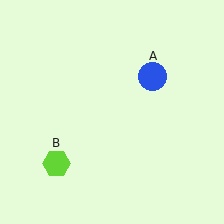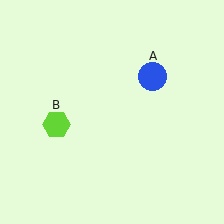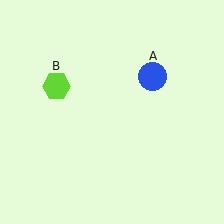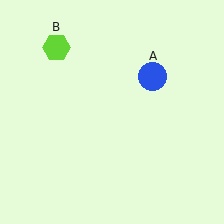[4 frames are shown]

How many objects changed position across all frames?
1 object changed position: lime hexagon (object B).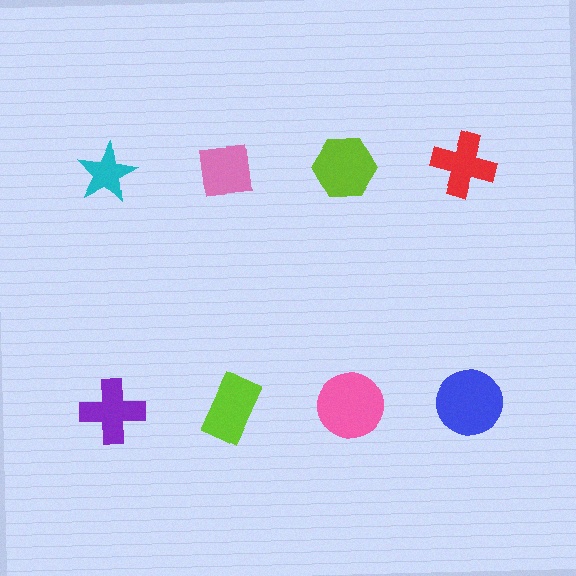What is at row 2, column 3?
A pink circle.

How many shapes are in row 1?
4 shapes.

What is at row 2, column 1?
A purple cross.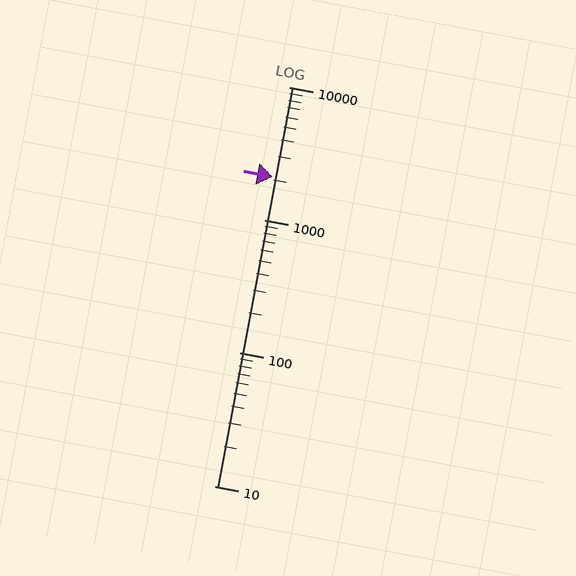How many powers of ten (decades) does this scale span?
The scale spans 3 decades, from 10 to 10000.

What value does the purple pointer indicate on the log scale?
The pointer indicates approximately 2100.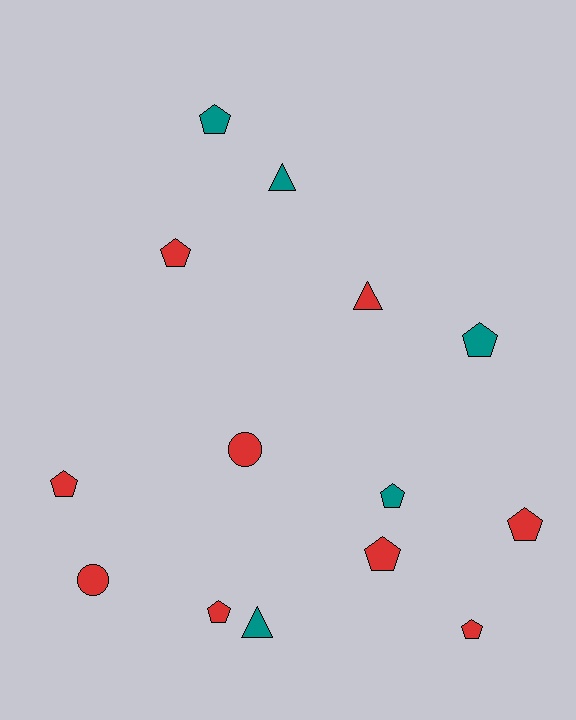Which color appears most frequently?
Red, with 9 objects.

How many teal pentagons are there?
There are 3 teal pentagons.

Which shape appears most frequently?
Pentagon, with 9 objects.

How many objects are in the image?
There are 14 objects.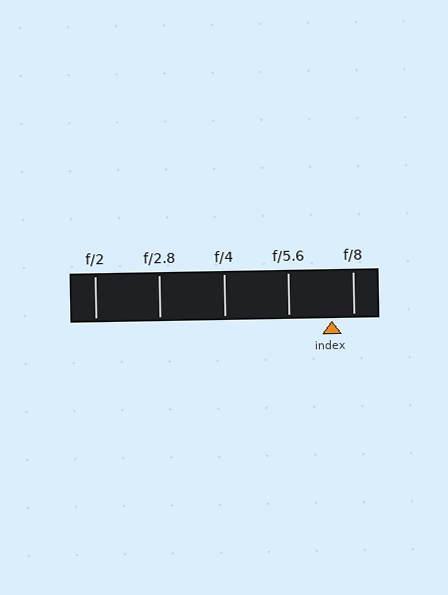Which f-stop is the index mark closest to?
The index mark is closest to f/8.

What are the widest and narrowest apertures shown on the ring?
The widest aperture shown is f/2 and the narrowest is f/8.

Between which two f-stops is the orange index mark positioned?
The index mark is between f/5.6 and f/8.